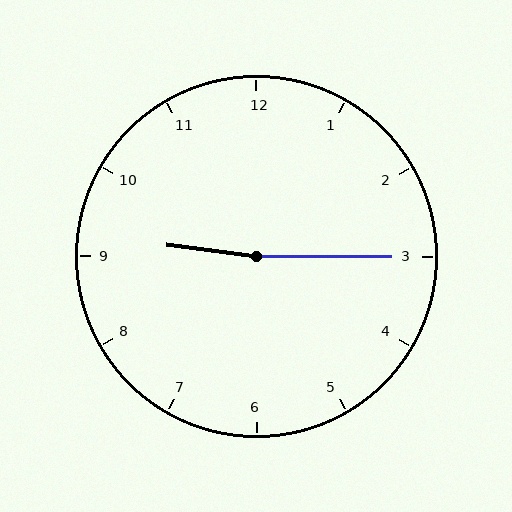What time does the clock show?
9:15.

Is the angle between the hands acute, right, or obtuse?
It is obtuse.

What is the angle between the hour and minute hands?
Approximately 172 degrees.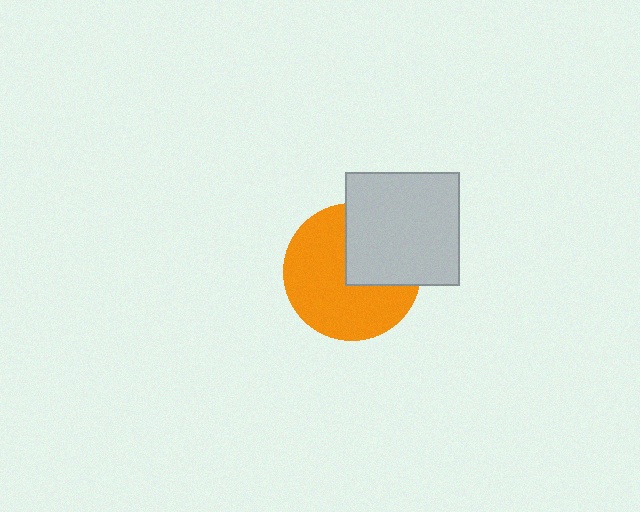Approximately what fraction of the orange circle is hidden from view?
Roughly 35% of the orange circle is hidden behind the light gray square.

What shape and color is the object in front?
The object in front is a light gray square.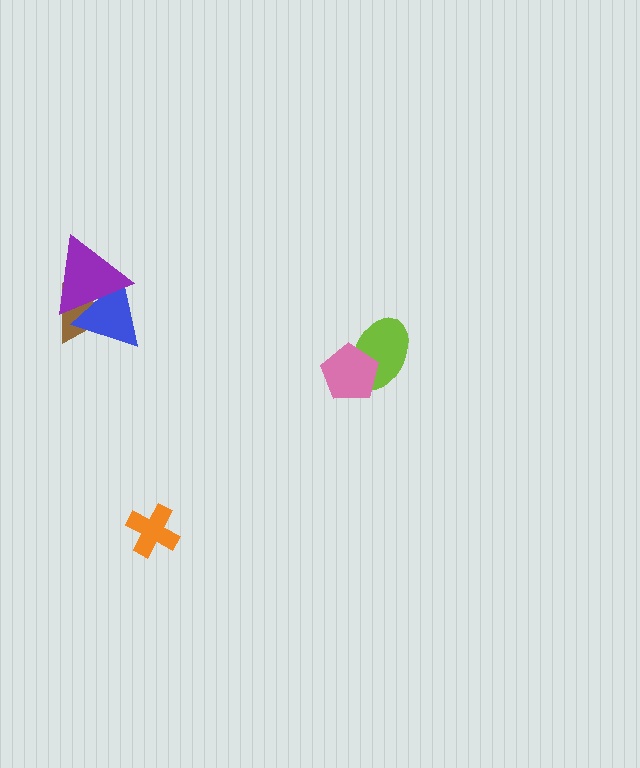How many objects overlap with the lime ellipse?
1 object overlaps with the lime ellipse.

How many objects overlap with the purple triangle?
2 objects overlap with the purple triangle.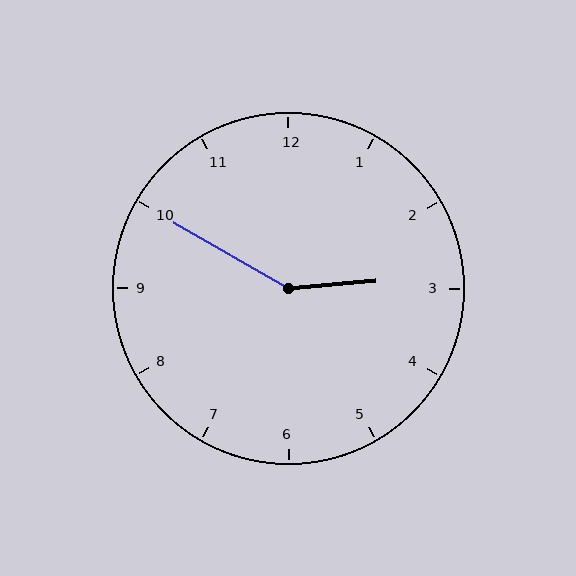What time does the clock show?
2:50.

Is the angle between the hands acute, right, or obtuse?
It is obtuse.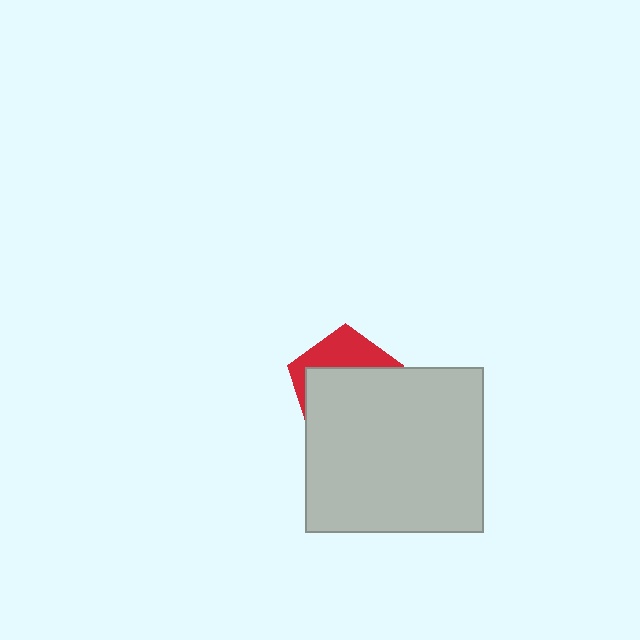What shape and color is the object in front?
The object in front is a light gray rectangle.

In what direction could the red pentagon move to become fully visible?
The red pentagon could move up. That would shift it out from behind the light gray rectangle entirely.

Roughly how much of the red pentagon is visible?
A small part of it is visible (roughly 36%).